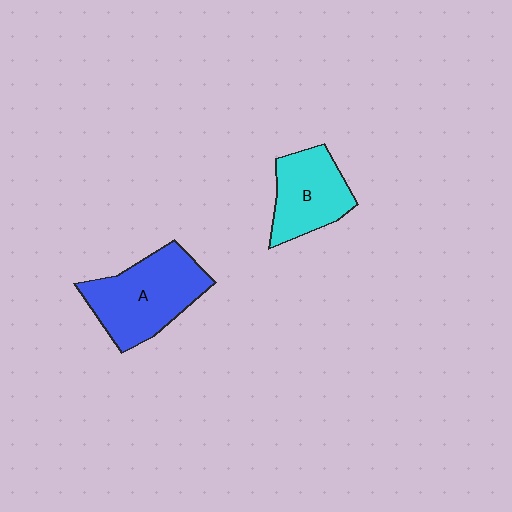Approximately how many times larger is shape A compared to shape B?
Approximately 1.4 times.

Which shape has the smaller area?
Shape B (cyan).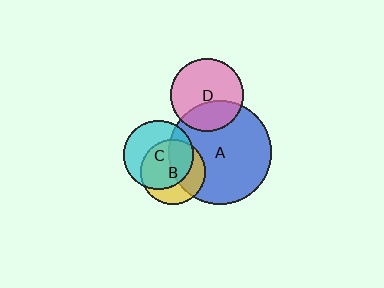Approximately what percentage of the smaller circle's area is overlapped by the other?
Approximately 30%.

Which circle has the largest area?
Circle A (blue).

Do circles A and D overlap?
Yes.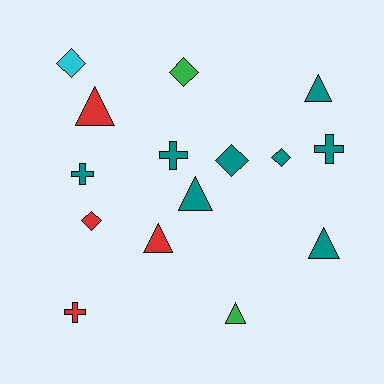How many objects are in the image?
There are 15 objects.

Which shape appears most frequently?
Triangle, with 6 objects.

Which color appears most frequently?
Teal, with 8 objects.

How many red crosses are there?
There is 1 red cross.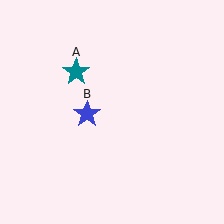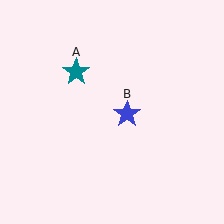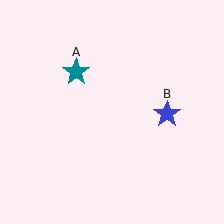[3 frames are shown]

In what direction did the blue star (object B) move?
The blue star (object B) moved right.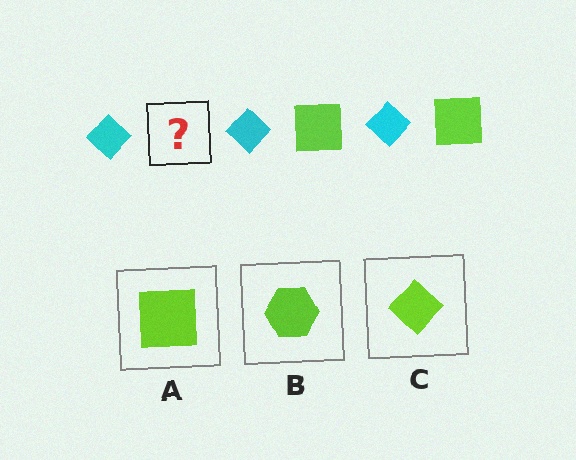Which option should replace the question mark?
Option A.